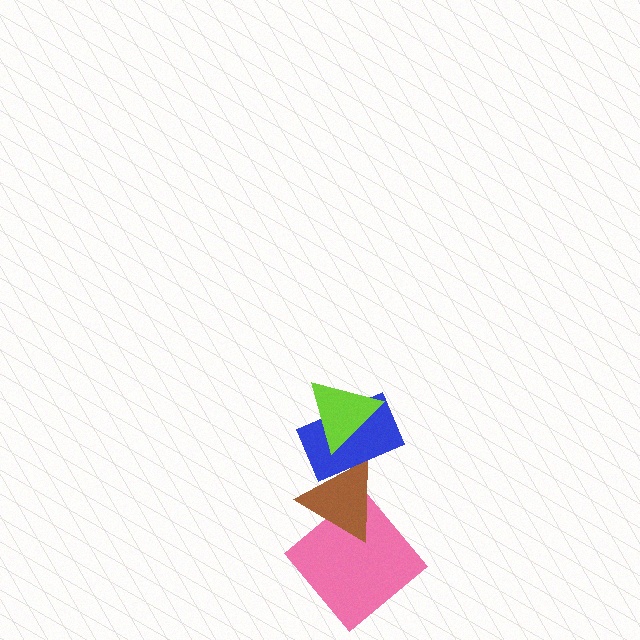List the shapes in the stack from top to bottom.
From top to bottom: the lime triangle, the blue rectangle, the brown triangle, the pink diamond.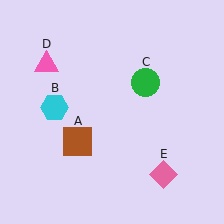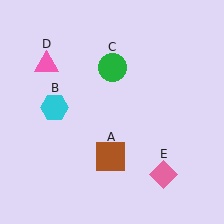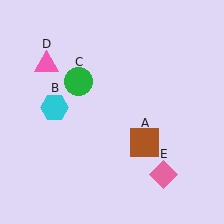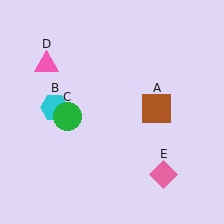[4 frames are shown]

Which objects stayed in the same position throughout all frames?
Cyan hexagon (object B) and pink triangle (object D) and pink diamond (object E) remained stationary.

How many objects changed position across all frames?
2 objects changed position: brown square (object A), green circle (object C).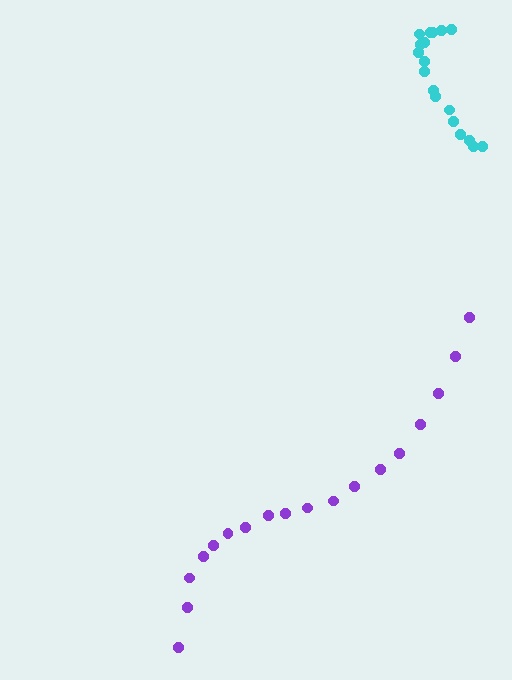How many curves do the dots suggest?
There are 2 distinct paths.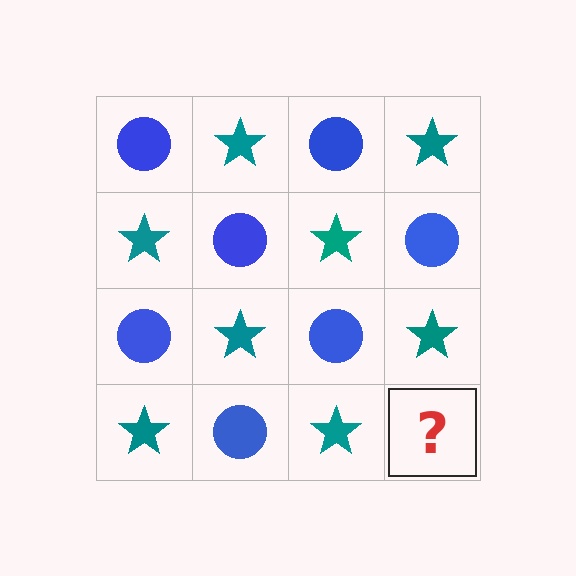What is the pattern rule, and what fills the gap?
The rule is that it alternates blue circle and teal star in a checkerboard pattern. The gap should be filled with a blue circle.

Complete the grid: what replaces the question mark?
The question mark should be replaced with a blue circle.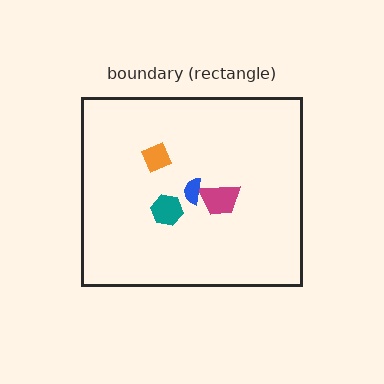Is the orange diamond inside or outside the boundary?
Inside.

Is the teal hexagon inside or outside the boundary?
Inside.